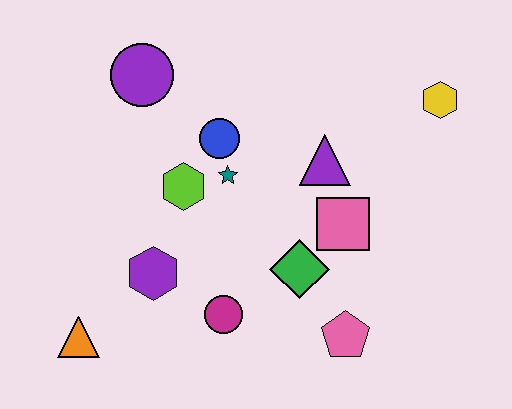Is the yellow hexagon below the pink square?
No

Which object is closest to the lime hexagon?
The teal star is closest to the lime hexagon.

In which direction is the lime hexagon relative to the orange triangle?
The lime hexagon is above the orange triangle.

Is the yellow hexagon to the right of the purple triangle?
Yes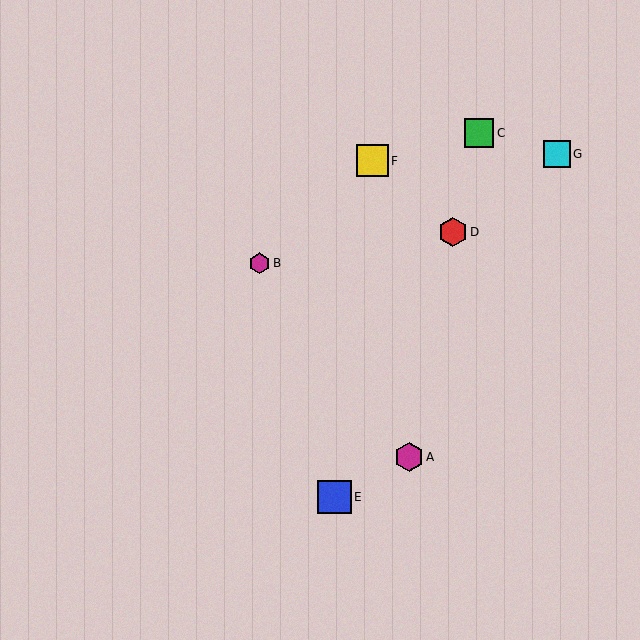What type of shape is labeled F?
Shape F is a yellow square.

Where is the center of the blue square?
The center of the blue square is at (335, 497).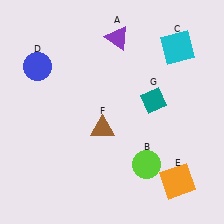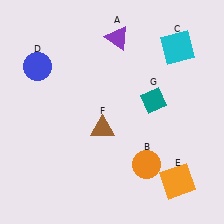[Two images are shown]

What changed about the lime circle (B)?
In Image 1, B is lime. In Image 2, it changed to orange.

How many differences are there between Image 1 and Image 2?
There is 1 difference between the two images.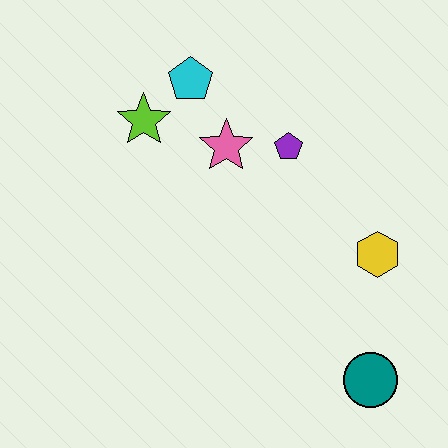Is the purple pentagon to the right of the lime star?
Yes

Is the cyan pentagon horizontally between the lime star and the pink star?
Yes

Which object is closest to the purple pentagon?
The pink star is closest to the purple pentagon.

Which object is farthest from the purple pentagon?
The teal circle is farthest from the purple pentagon.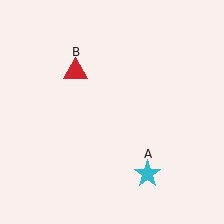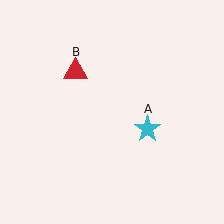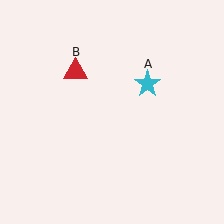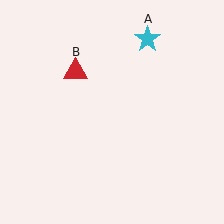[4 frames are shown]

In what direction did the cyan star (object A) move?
The cyan star (object A) moved up.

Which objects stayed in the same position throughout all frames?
Red triangle (object B) remained stationary.